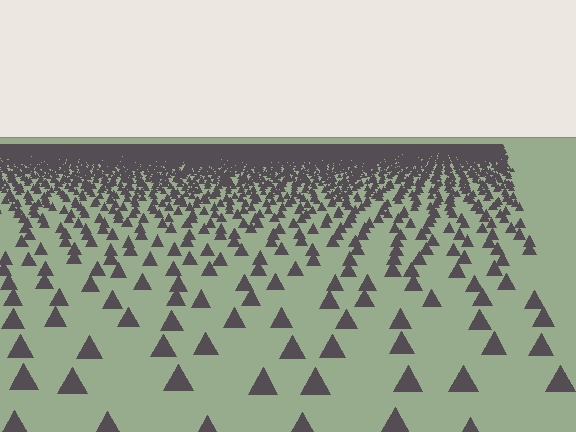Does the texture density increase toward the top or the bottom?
Density increases toward the top.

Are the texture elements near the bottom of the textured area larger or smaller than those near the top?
Larger. Near the bottom, elements are closer to the viewer and appear at a bigger on-screen size.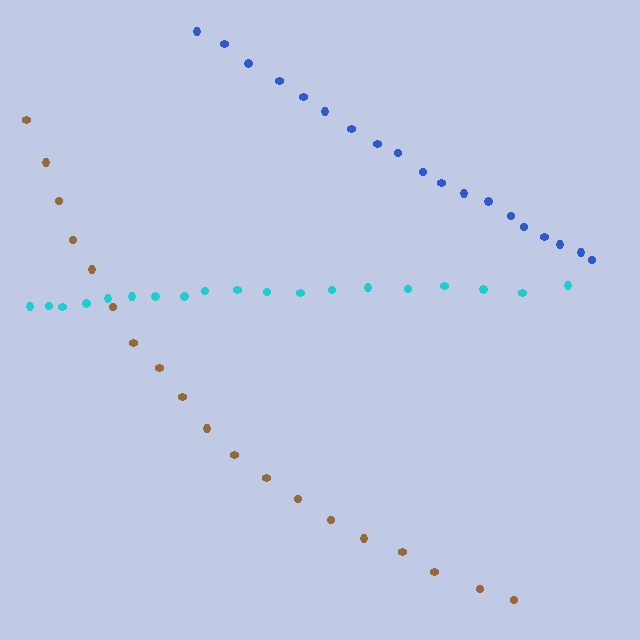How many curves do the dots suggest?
There are 3 distinct paths.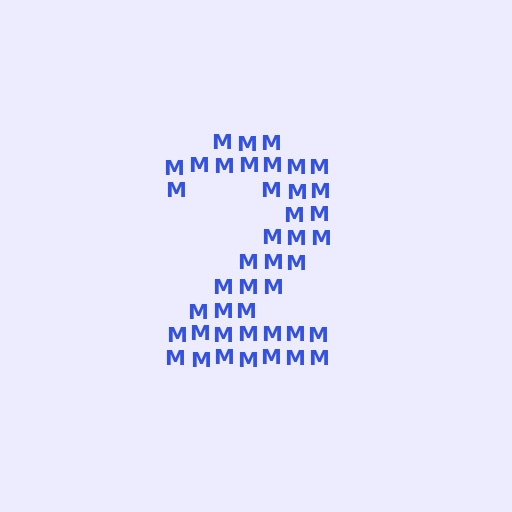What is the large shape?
The large shape is the digit 2.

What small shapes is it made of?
It is made of small letter M's.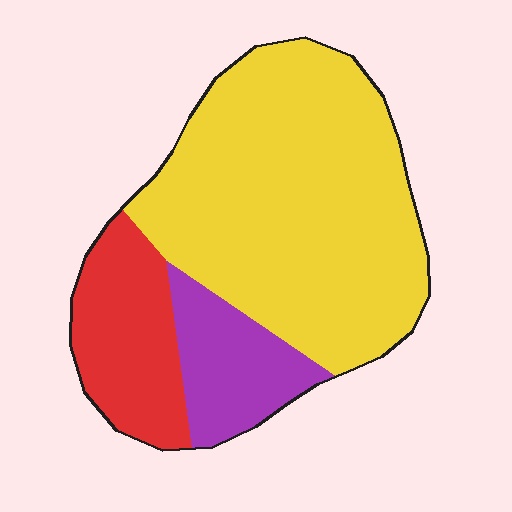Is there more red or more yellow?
Yellow.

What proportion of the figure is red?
Red covers 20% of the figure.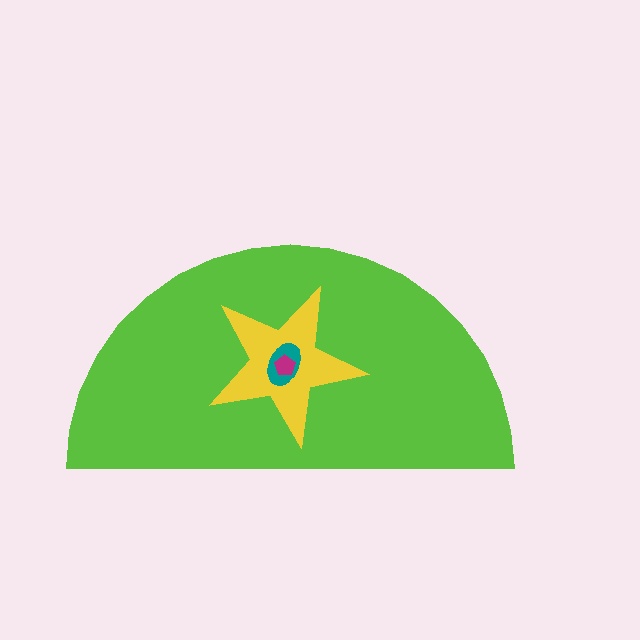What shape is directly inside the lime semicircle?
The yellow star.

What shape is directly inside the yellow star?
The teal ellipse.